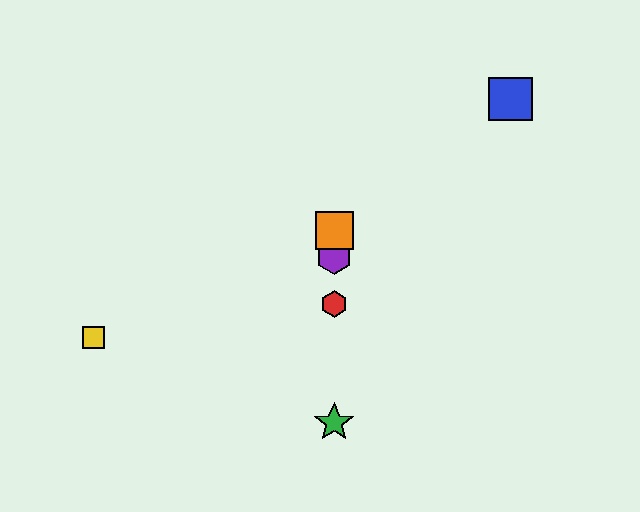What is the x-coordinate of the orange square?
The orange square is at x≈334.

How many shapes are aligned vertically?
4 shapes (the red hexagon, the green star, the purple hexagon, the orange square) are aligned vertically.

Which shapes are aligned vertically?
The red hexagon, the green star, the purple hexagon, the orange square are aligned vertically.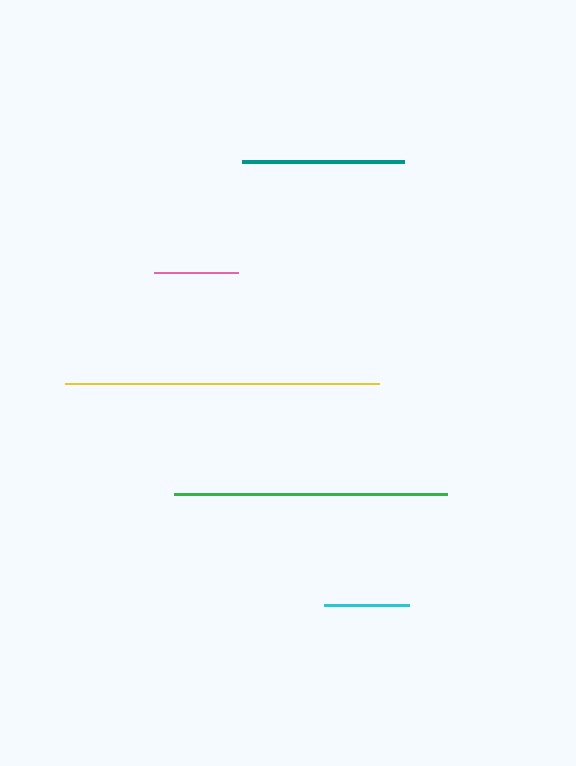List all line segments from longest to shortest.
From longest to shortest: yellow, green, teal, cyan, pink.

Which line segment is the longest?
The yellow line is the longest at approximately 313 pixels.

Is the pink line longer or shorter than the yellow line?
The yellow line is longer than the pink line.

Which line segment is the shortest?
The pink line is the shortest at approximately 84 pixels.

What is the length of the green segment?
The green segment is approximately 273 pixels long.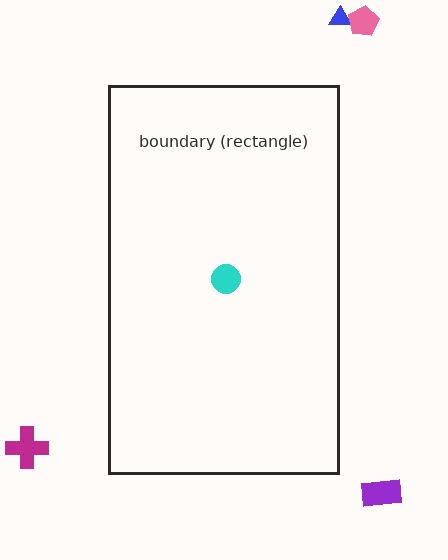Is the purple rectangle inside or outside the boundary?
Outside.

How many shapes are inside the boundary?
1 inside, 4 outside.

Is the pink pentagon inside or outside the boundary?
Outside.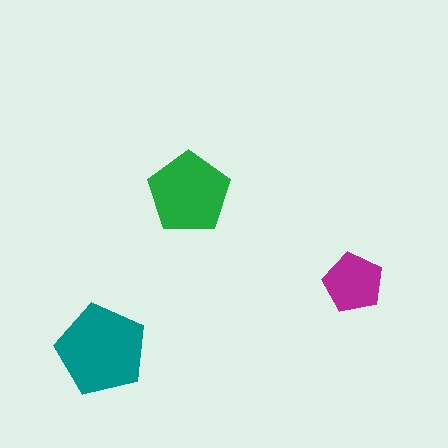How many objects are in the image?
There are 3 objects in the image.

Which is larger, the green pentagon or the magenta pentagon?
The green one.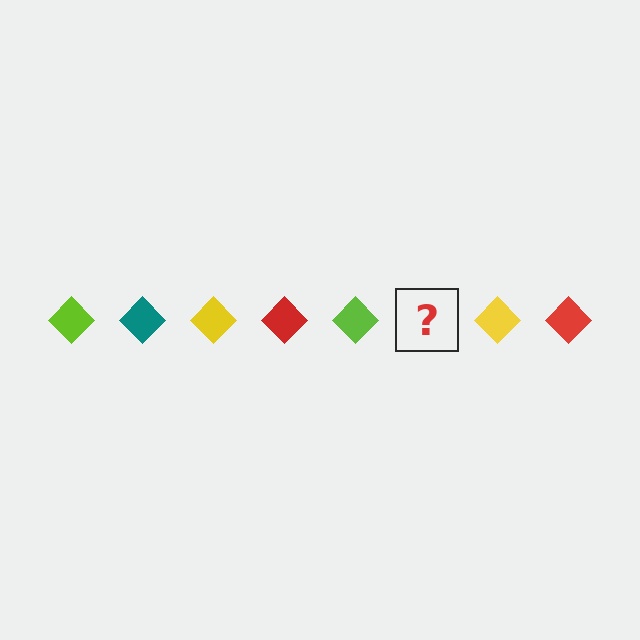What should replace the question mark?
The question mark should be replaced with a teal diamond.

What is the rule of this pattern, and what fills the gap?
The rule is that the pattern cycles through lime, teal, yellow, red diamonds. The gap should be filled with a teal diamond.